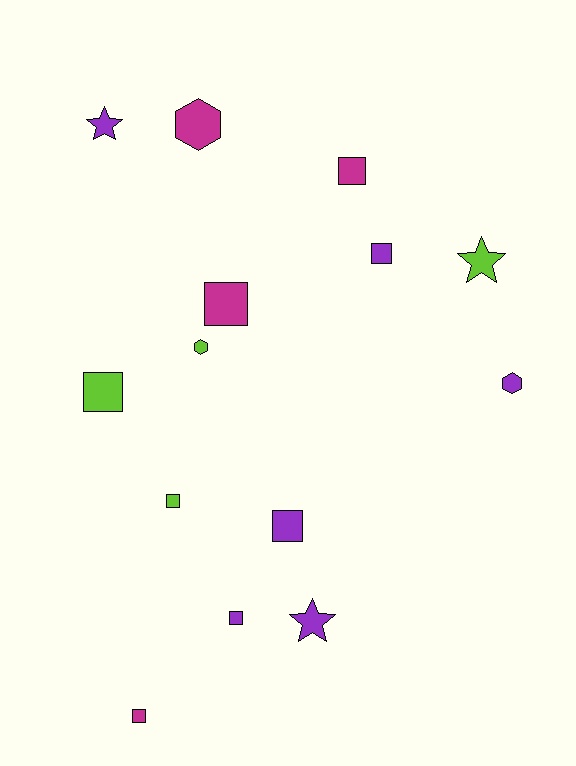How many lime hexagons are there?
There is 1 lime hexagon.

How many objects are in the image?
There are 14 objects.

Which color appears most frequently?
Purple, with 6 objects.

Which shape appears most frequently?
Square, with 8 objects.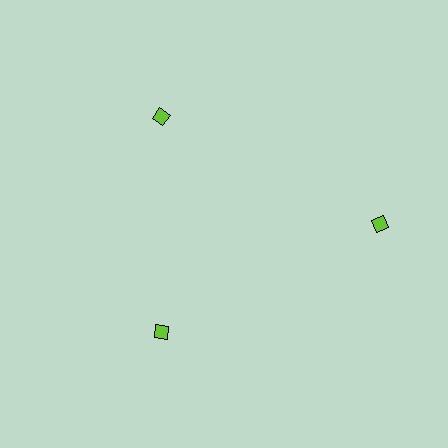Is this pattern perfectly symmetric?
No. The 3 lime diamonds are arranged in a ring, but one element near the 3 o'clock position is pushed outward from the center, breaking the 3-fold rotational symmetry.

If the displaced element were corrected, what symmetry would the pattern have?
It would have 3-fold rotational symmetry — the pattern would map onto itself every 120 degrees.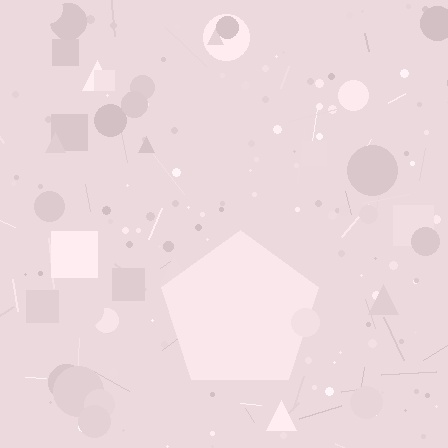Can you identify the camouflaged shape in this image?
The camouflaged shape is a pentagon.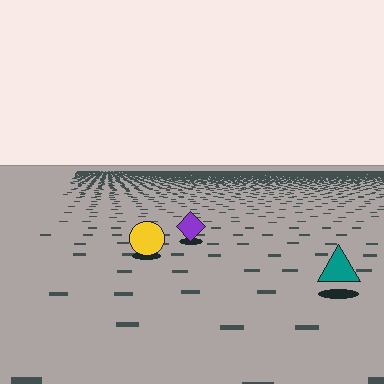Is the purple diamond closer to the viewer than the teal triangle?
No. The teal triangle is closer — you can tell from the texture gradient: the ground texture is coarser near it.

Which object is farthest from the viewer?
The purple diamond is farthest from the viewer. It appears smaller and the ground texture around it is denser.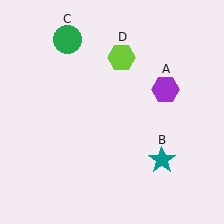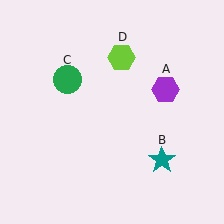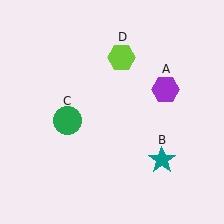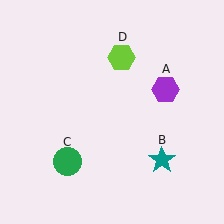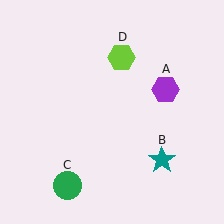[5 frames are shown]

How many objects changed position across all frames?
1 object changed position: green circle (object C).